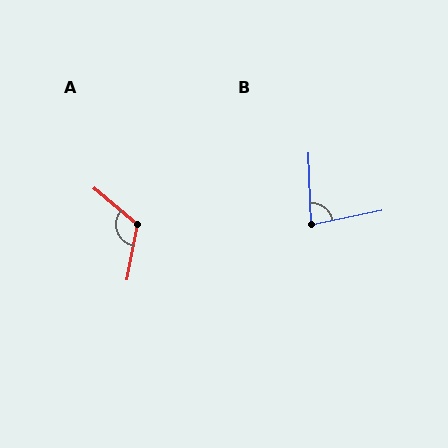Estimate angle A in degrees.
Approximately 119 degrees.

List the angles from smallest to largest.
B (80°), A (119°).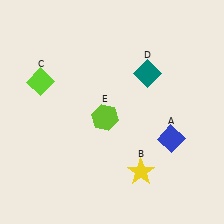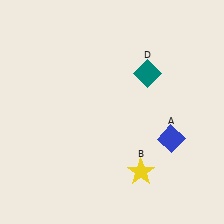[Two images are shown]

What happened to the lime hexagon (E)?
The lime hexagon (E) was removed in Image 2. It was in the bottom-left area of Image 1.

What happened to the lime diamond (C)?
The lime diamond (C) was removed in Image 2. It was in the top-left area of Image 1.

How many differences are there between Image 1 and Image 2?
There are 2 differences between the two images.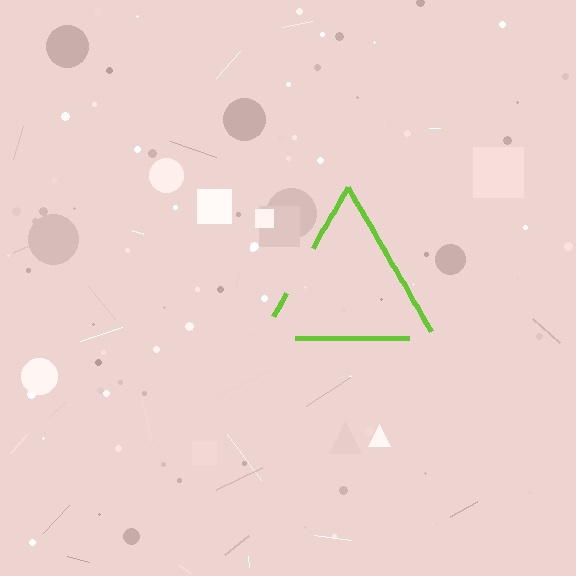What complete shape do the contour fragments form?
The contour fragments form a triangle.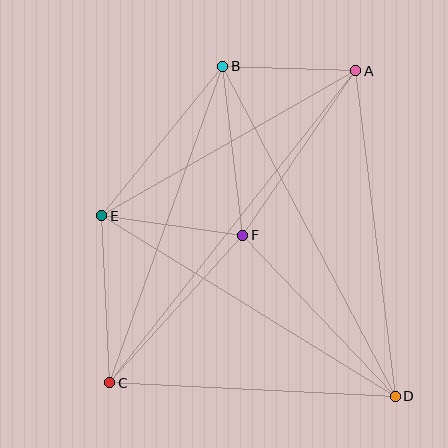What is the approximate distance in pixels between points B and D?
The distance between B and D is approximately 372 pixels.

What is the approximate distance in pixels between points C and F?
The distance between C and F is approximately 199 pixels.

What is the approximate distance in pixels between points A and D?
The distance between A and D is approximately 328 pixels.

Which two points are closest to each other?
Points A and B are closest to each other.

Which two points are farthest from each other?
Points A and C are farthest from each other.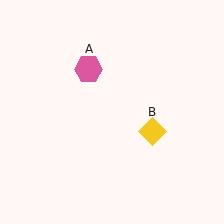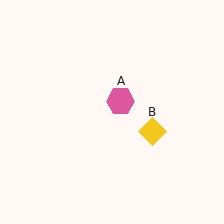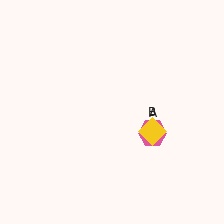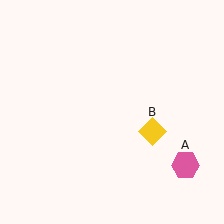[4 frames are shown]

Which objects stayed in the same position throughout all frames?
Yellow diamond (object B) remained stationary.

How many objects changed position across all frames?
1 object changed position: pink hexagon (object A).